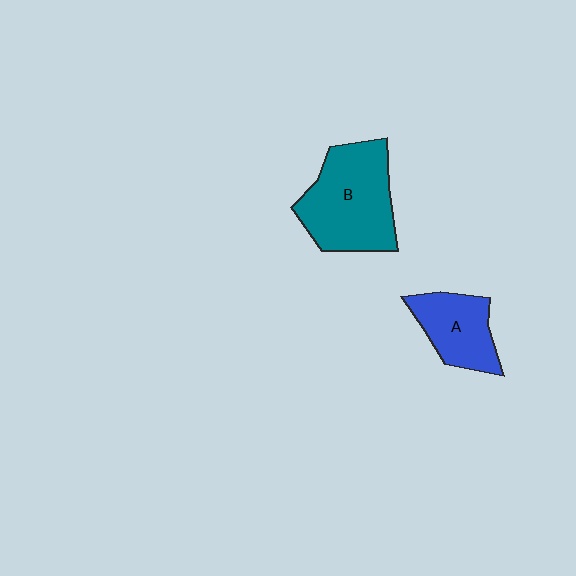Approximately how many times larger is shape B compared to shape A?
Approximately 1.7 times.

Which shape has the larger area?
Shape B (teal).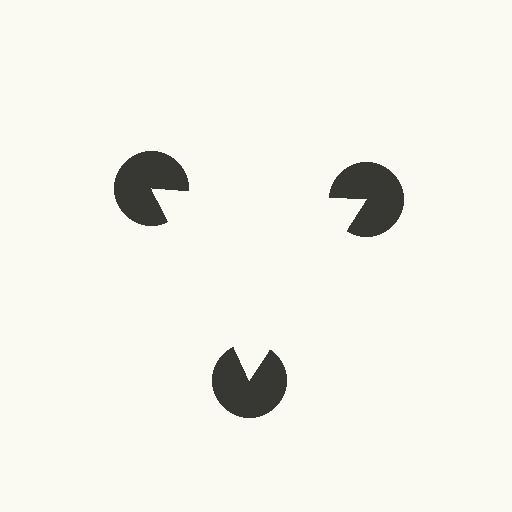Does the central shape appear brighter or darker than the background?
It typically appears slightly brighter than the background, even though no actual brightness change is drawn.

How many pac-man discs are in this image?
There are 3 — one at each vertex of the illusory triangle.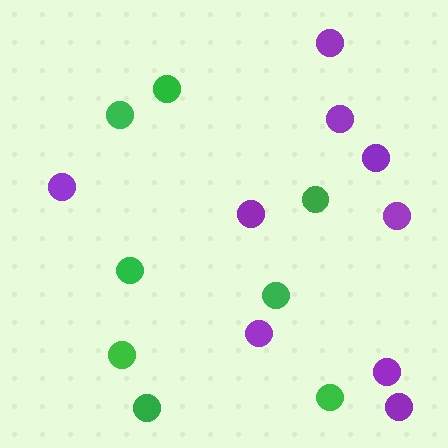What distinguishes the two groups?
There are 2 groups: one group of purple circles (9) and one group of green circles (8).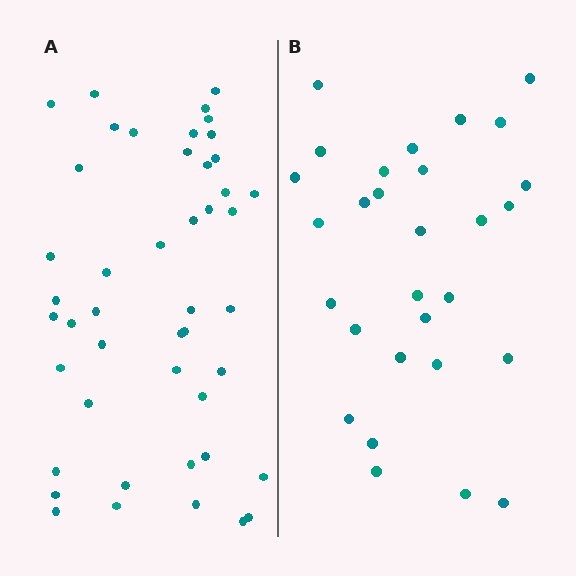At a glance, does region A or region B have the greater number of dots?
Region A (the left region) has more dots.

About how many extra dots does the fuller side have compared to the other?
Region A has approximately 15 more dots than region B.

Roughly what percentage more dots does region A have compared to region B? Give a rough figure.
About 60% more.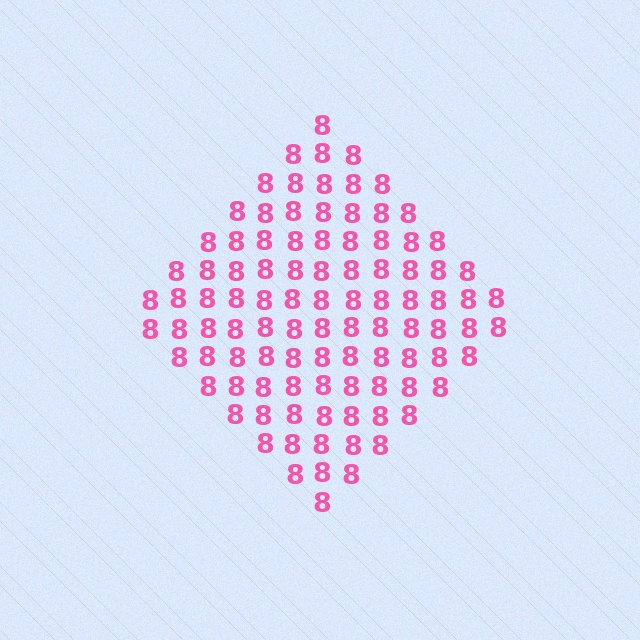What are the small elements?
The small elements are digit 8's.